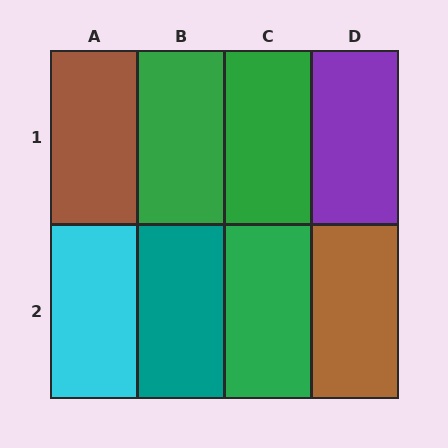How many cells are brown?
2 cells are brown.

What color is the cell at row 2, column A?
Cyan.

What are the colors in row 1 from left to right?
Brown, green, green, purple.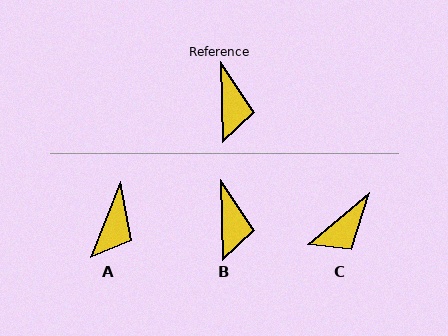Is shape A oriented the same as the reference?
No, it is off by about 23 degrees.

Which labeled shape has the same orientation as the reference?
B.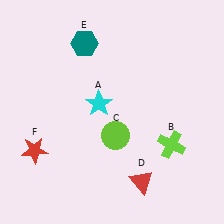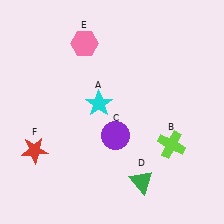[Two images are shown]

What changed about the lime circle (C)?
In Image 1, C is lime. In Image 2, it changed to purple.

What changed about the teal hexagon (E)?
In Image 1, E is teal. In Image 2, it changed to pink.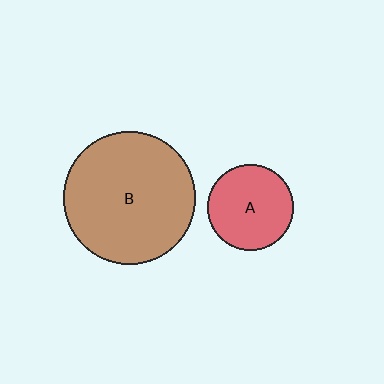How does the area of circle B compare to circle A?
Approximately 2.4 times.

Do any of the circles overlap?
No, none of the circles overlap.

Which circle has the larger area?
Circle B (brown).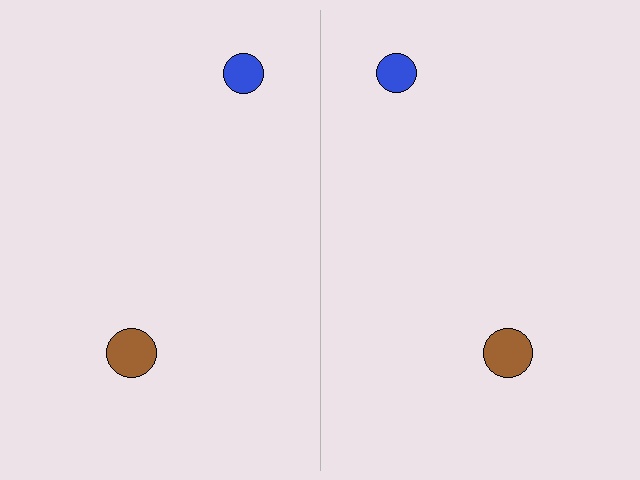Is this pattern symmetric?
Yes, this pattern has bilateral (reflection) symmetry.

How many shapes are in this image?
There are 4 shapes in this image.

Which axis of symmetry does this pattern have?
The pattern has a vertical axis of symmetry running through the center of the image.